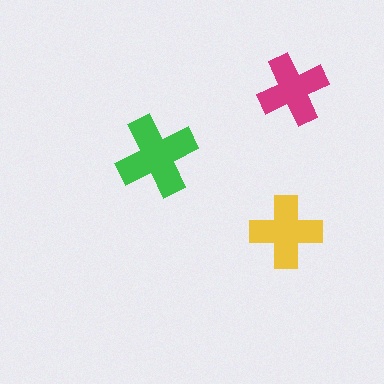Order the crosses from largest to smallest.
the green one, the yellow one, the magenta one.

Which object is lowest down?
The yellow cross is bottommost.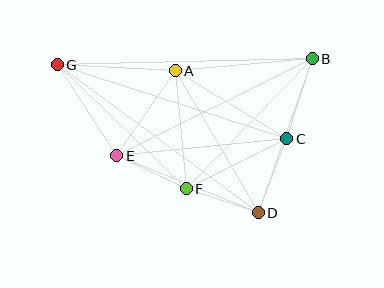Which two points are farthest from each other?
Points B and G are farthest from each other.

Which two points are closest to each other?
Points D and F are closest to each other.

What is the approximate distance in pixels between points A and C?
The distance between A and C is approximately 130 pixels.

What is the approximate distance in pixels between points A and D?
The distance between A and D is approximately 164 pixels.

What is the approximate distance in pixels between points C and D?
The distance between C and D is approximately 79 pixels.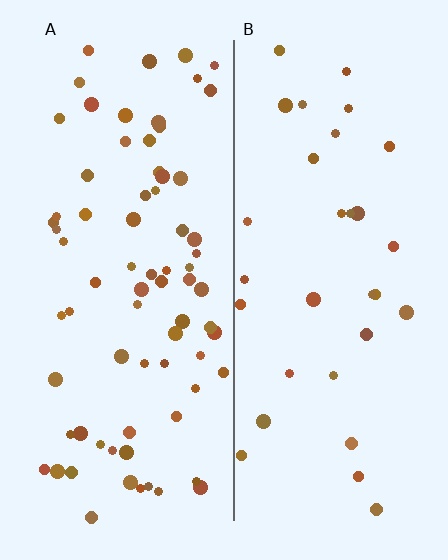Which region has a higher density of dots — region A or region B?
A (the left).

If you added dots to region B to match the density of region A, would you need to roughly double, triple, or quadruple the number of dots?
Approximately double.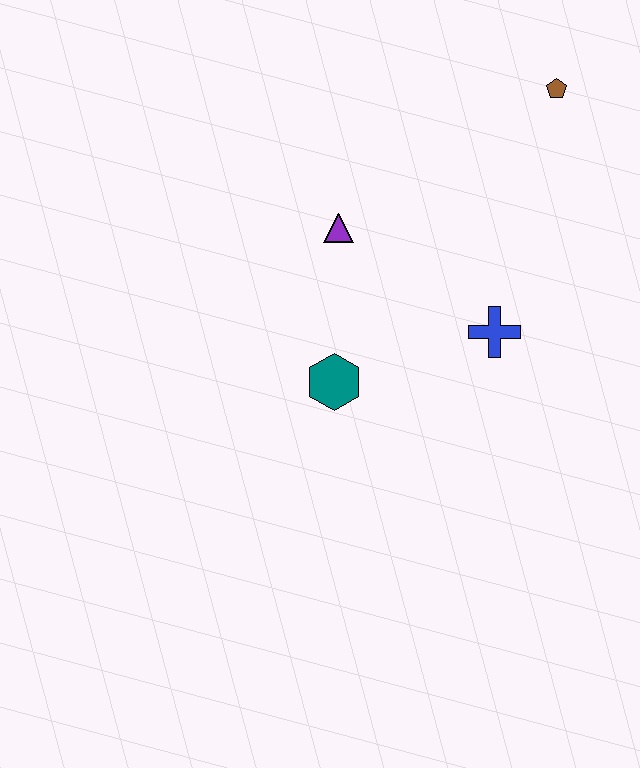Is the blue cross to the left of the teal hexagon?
No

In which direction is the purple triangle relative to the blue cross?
The purple triangle is to the left of the blue cross.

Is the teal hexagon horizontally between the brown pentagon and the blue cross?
No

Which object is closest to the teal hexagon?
The purple triangle is closest to the teal hexagon.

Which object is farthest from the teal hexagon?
The brown pentagon is farthest from the teal hexagon.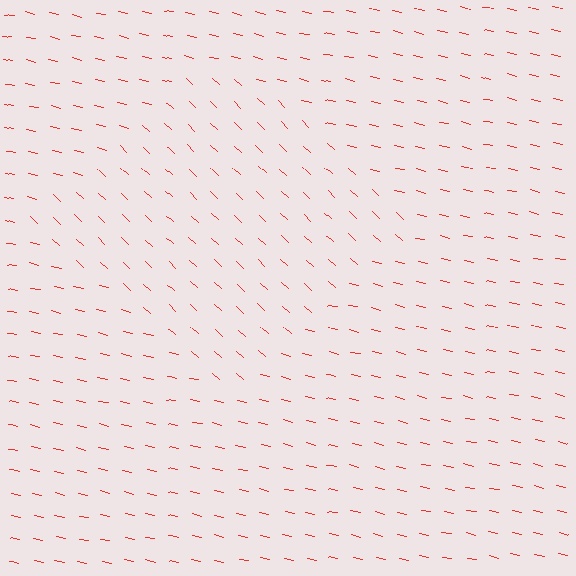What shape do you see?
I see a diamond.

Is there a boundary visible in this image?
Yes, there is a texture boundary formed by a change in line orientation.